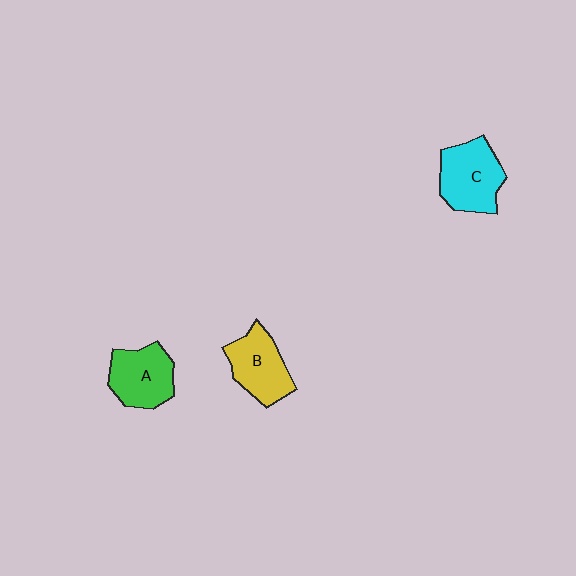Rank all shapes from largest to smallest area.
From largest to smallest: C (cyan), A (green), B (yellow).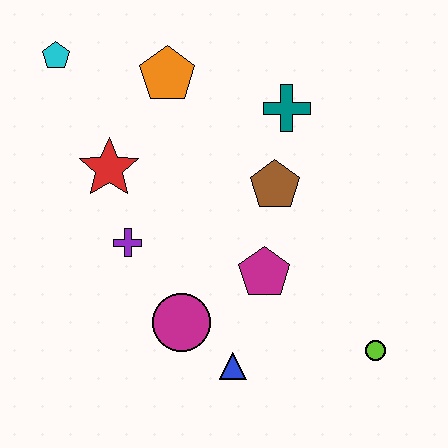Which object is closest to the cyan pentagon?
The orange pentagon is closest to the cyan pentagon.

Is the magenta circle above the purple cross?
No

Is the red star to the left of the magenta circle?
Yes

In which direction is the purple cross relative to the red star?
The purple cross is below the red star.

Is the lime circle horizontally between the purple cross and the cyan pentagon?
No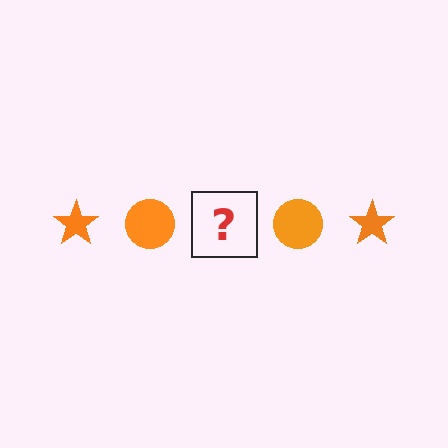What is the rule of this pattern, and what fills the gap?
The rule is that the pattern cycles through star, circle shapes in orange. The gap should be filled with an orange star.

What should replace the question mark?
The question mark should be replaced with an orange star.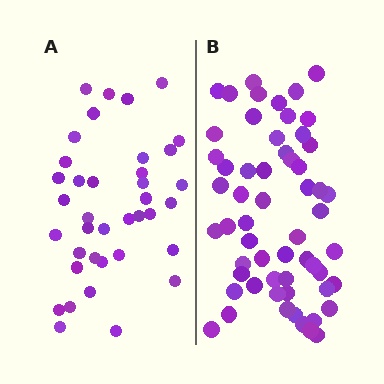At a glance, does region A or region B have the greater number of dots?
Region B (the right region) has more dots.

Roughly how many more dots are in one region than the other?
Region B has approximately 20 more dots than region A.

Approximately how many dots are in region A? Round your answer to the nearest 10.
About 40 dots. (The exact count is 38, which rounds to 40.)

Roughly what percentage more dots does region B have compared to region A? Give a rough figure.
About 55% more.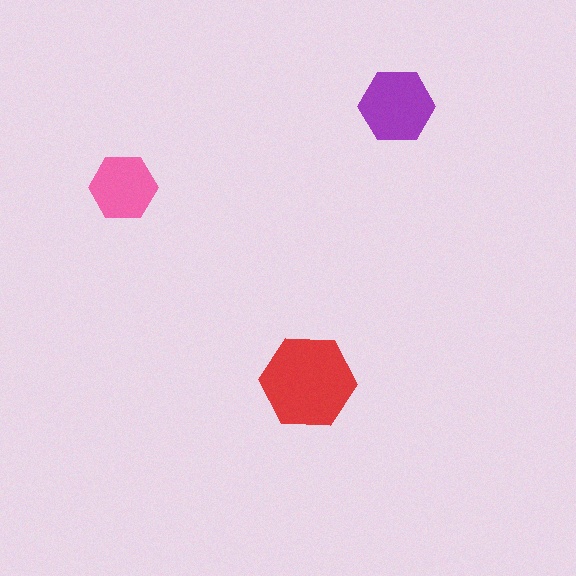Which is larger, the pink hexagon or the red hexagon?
The red one.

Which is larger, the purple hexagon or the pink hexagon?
The purple one.